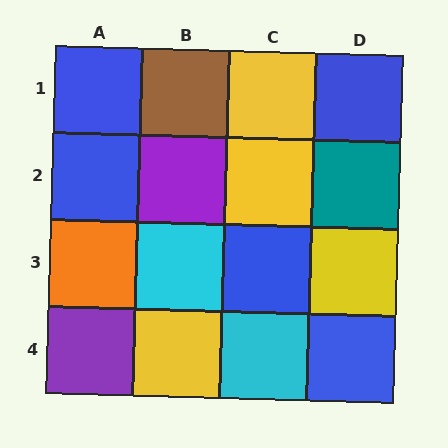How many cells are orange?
1 cell is orange.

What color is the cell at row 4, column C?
Cyan.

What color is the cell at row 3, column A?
Orange.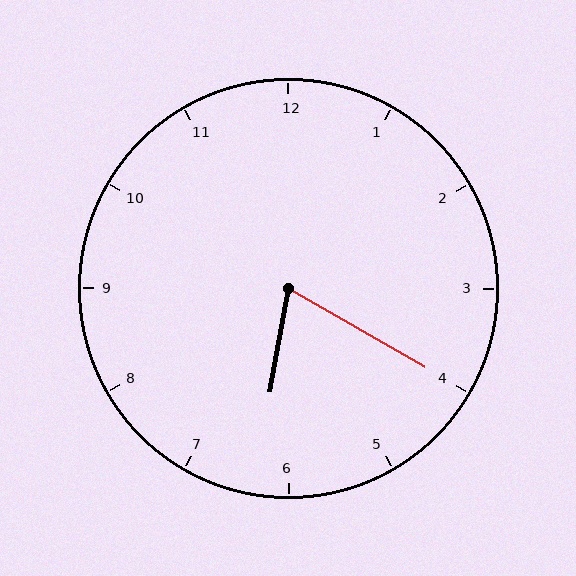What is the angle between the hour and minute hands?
Approximately 70 degrees.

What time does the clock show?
6:20.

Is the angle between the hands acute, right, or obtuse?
It is acute.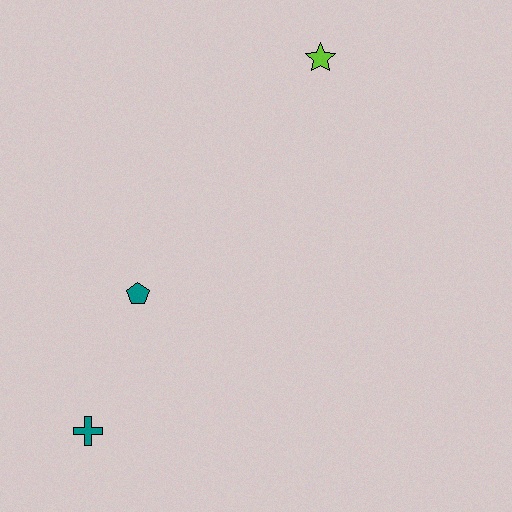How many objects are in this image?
There are 3 objects.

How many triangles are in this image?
There are no triangles.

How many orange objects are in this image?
There are no orange objects.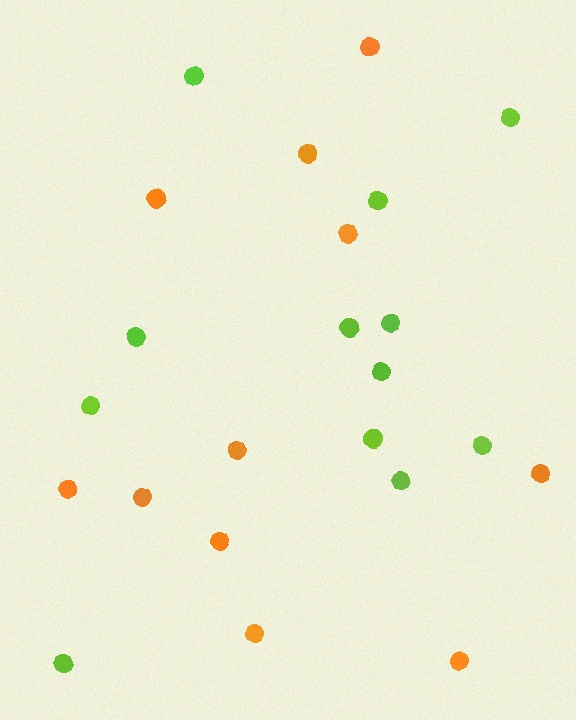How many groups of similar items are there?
There are 2 groups: one group of lime circles (12) and one group of orange circles (11).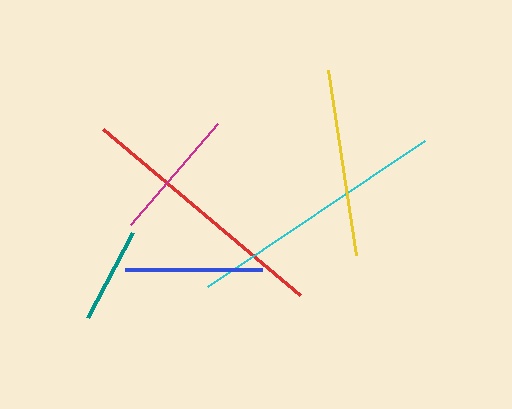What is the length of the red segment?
The red segment is approximately 257 pixels long.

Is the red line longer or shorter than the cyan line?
The cyan line is longer than the red line.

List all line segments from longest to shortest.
From longest to shortest: cyan, red, yellow, blue, magenta, teal.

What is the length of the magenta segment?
The magenta segment is approximately 133 pixels long.